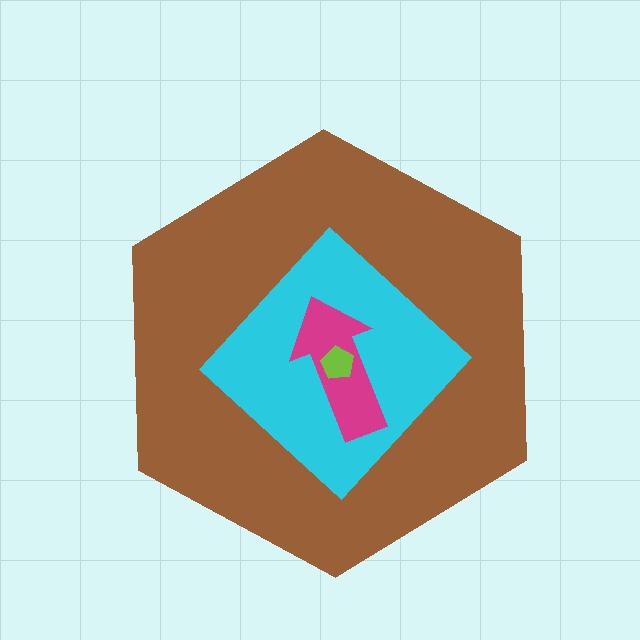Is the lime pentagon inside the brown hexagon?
Yes.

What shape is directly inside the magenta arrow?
The lime pentagon.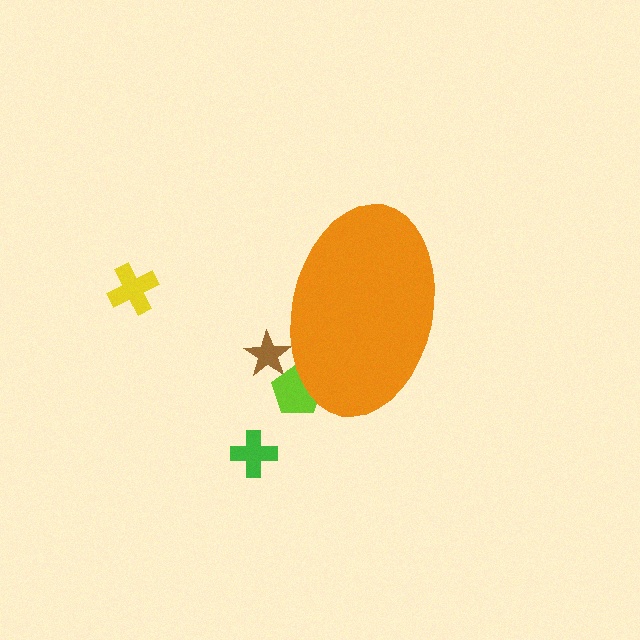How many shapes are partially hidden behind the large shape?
2 shapes are partially hidden.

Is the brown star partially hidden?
Yes, the brown star is partially hidden behind the orange ellipse.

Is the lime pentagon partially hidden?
Yes, the lime pentagon is partially hidden behind the orange ellipse.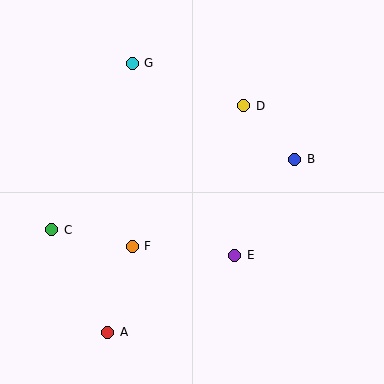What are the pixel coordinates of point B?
Point B is at (295, 159).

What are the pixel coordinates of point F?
Point F is at (132, 246).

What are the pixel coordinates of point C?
Point C is at (52, 230).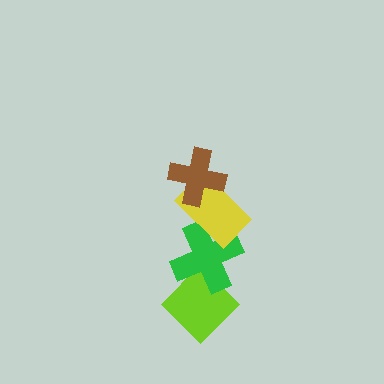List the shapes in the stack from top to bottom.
From top to bottom: the brown cross, the yellow rectangle, the green cross, the lime diamond.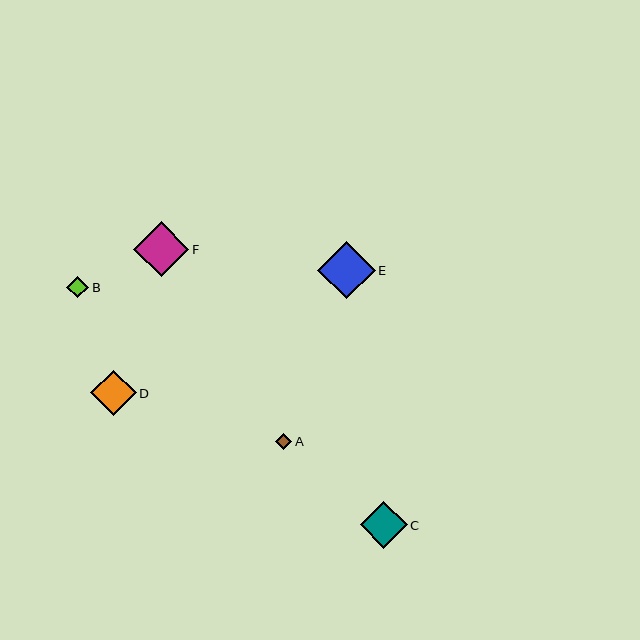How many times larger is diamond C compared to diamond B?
Diamond C is approximately 2.1 times the size of diamond B.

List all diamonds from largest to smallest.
From largest to smallest: E, F, C, D, B, A.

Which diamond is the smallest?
Diamond A is the smallest with a size of approximately 16 pixels.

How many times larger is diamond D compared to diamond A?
Diamond D is approximately 2.8 times the size of diamond A.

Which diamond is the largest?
Diamond E is the largest with a size of approximately 58 pixels.